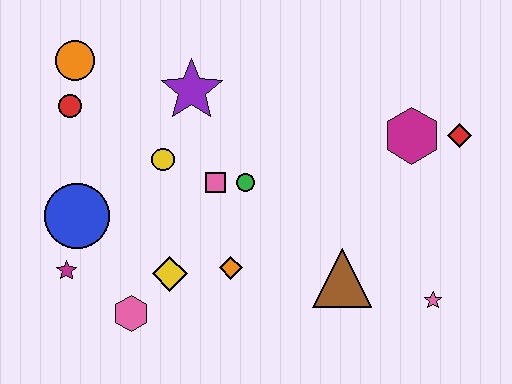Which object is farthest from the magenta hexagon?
The magenta star is farthest from the magenta hexagon.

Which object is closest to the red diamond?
The magenta hexagon is closest to the red diamond.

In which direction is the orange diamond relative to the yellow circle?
The orange diamond is below the yellow circle.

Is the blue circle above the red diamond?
No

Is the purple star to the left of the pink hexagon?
No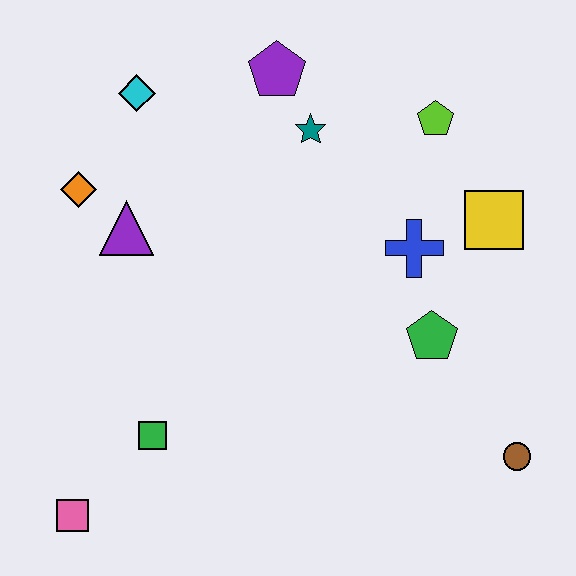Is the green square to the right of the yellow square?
No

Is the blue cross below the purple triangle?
Yes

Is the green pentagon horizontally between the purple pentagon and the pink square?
No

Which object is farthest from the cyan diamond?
The brown circle is farthest from the cyan diamond.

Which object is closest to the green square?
The pink square is closest to the green square.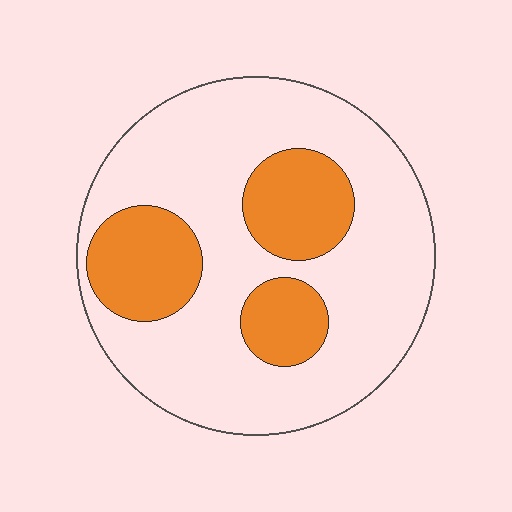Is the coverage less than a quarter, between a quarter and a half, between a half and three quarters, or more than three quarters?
Between a quarter and a half.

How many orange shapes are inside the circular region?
3.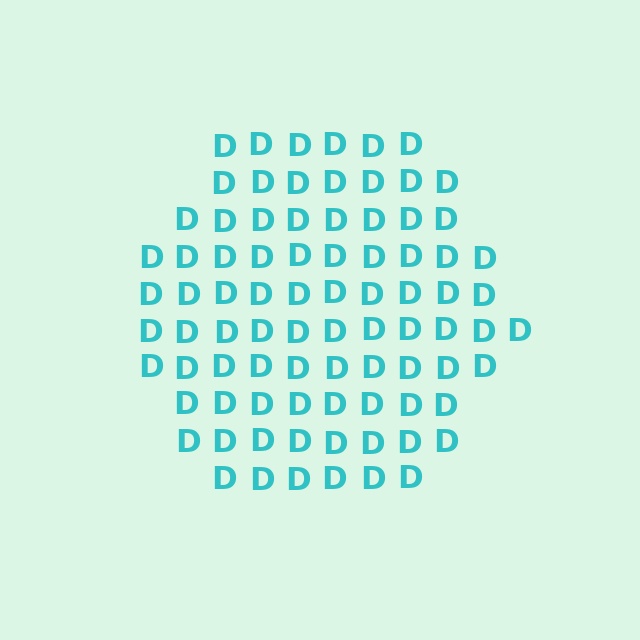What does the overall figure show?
The overall figure shows a hexagon.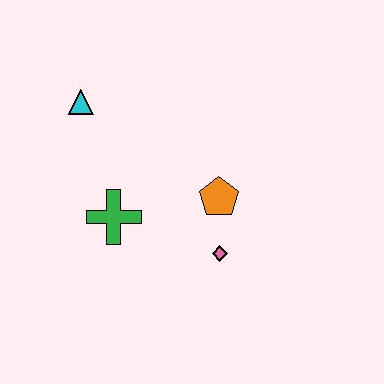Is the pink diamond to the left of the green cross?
No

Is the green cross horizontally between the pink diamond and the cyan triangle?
Yes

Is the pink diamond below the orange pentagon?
Yes